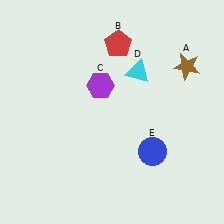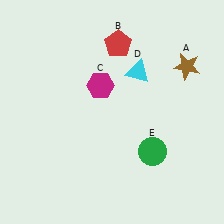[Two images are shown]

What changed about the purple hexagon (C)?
In Image 1, C is purple. In Image 2, it changed to magenta.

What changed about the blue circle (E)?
In Image 1, E is blue. In Image 2, it changed to green.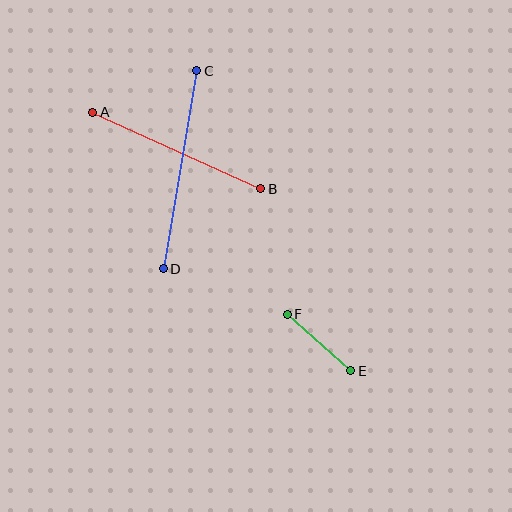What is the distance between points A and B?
The distance is approximately 185 pixels.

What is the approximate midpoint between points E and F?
The midpoint is at approximately (319, 343) pixels.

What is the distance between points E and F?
The distance is approximately 85 pixels.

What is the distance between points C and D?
The distance is approximately 201 pixels.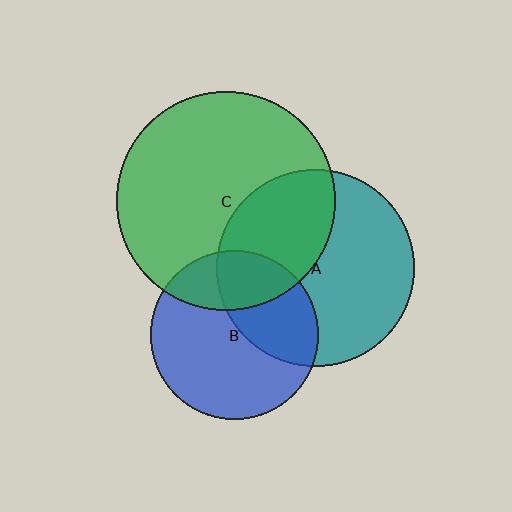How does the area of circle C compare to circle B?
Approximately 1.7 times.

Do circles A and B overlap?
Yes.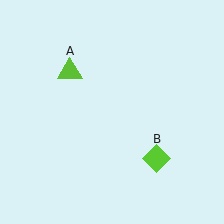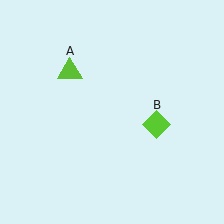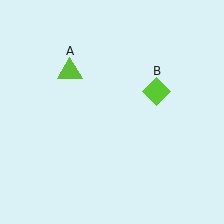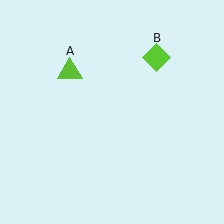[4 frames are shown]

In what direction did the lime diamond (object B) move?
The lime diamond (object B) moved up.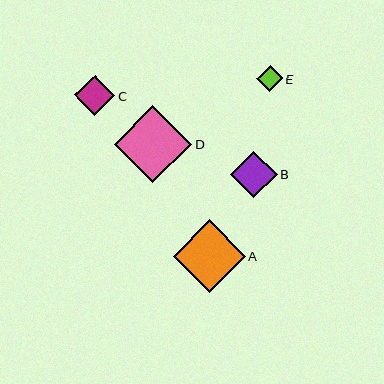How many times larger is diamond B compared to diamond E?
Diamond B is approximately 1.8 times the size of diamond E.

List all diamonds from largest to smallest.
From largest to smallest: D, A, B, C, E.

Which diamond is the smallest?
Diamond E is the smallest with a size of approximately 26 pixels.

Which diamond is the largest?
Diamond D is the largest with a size of approximately 78 pixels.